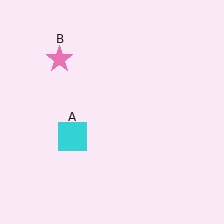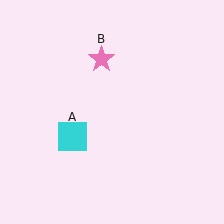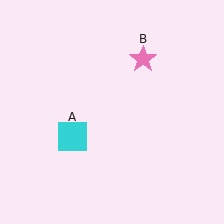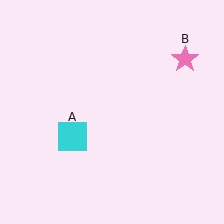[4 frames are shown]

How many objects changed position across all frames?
1 object changed position: pink star (object B).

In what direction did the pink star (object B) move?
The pink star (object B) moved right.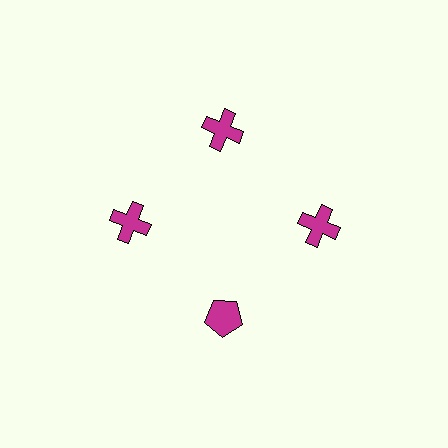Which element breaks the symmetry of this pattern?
The magenta pentagon at roughly the 6 o'clock position breaks the symmetry. All other shapes are magenta crosses.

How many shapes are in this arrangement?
There are 4 shapes arranged in a ring pattern.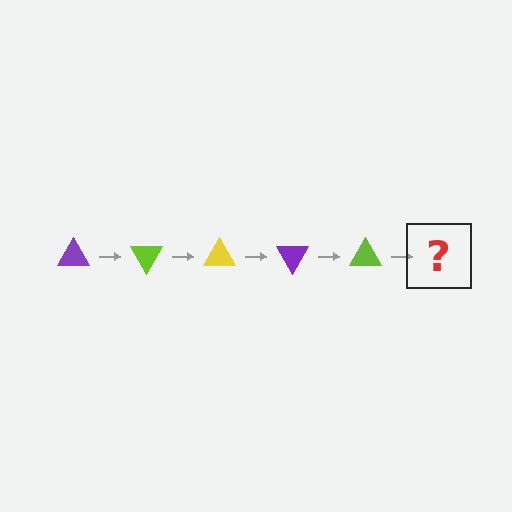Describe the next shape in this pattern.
It should be a yellow triangle, rotated 300 degrees from the start.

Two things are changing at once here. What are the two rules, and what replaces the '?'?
The two rules are that it rotates 60 degrees each step and the color cycles through purple, lime, and yellow. The '?' should be a yellow triangle, rotated 300 degrees from the start.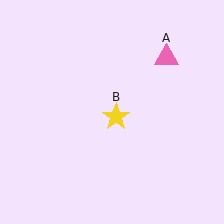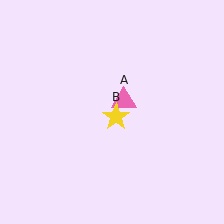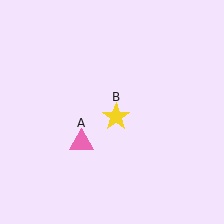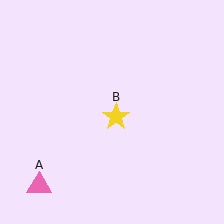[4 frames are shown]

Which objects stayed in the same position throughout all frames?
Yellow star (object B) remained stationary.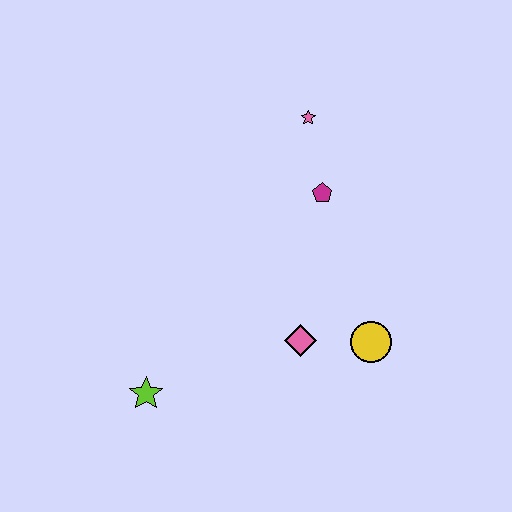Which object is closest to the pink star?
The magenta pentagon is closest to the pink star.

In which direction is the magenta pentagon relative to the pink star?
The magenta pentagon is below the pink star.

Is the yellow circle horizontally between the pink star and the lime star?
No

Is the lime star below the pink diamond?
Yes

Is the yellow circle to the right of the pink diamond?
Yes